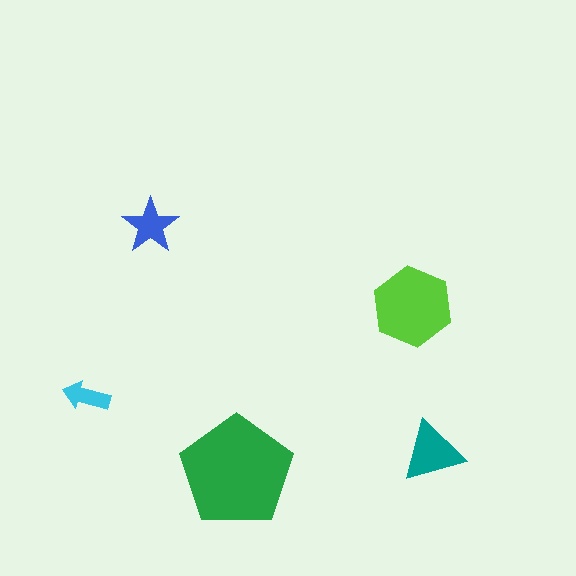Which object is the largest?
The green pentagon.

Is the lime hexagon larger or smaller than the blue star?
Larger.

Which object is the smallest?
The cyan arrow.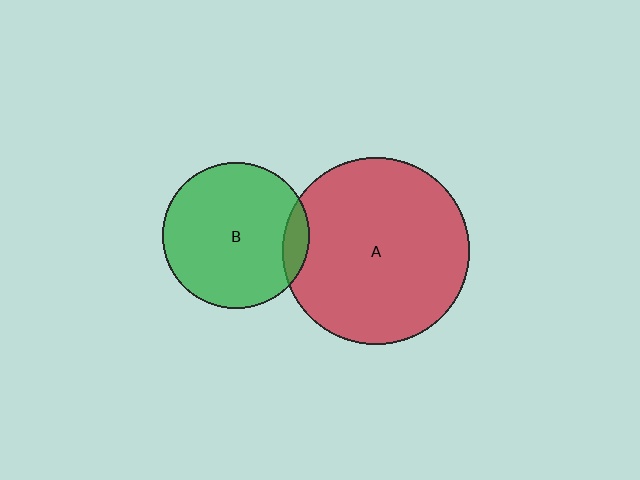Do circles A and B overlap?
Yes.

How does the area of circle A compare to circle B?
Approximately 1.6 times.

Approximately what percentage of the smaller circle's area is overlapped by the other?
Approximately 10%.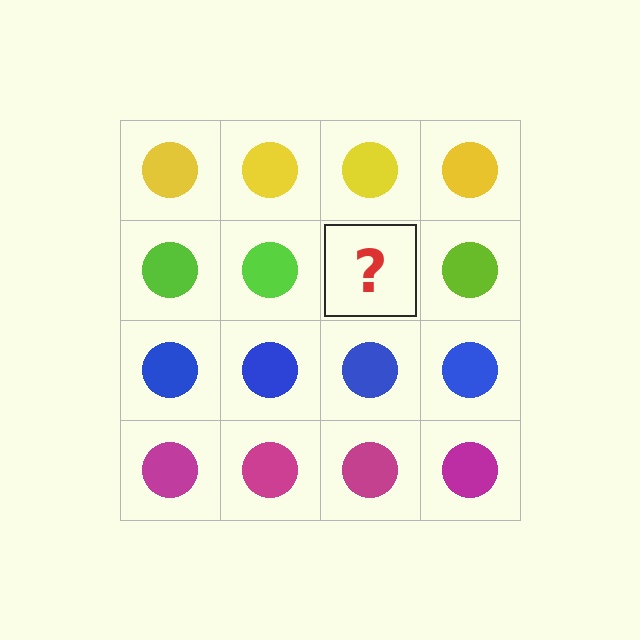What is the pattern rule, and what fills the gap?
The rule is that each row has a consistent color. The gap should be filled with a lime circle.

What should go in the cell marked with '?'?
The missing cell should contain a lime circle.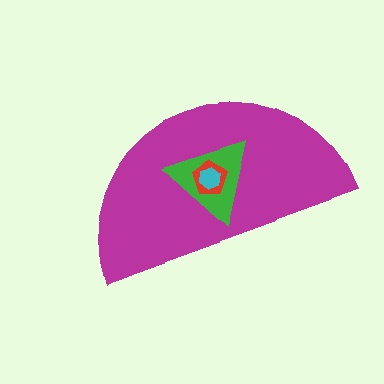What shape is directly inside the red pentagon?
The cyan hexagon.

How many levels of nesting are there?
4.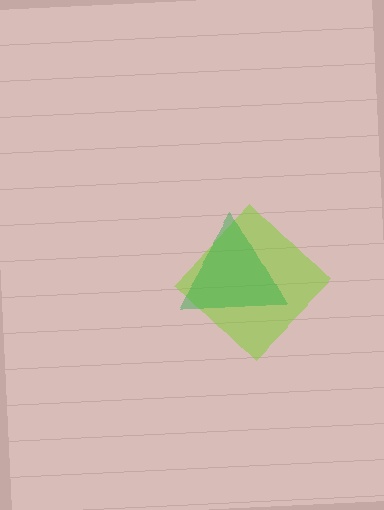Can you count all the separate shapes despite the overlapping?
Yes, there are 2 separate shapes.